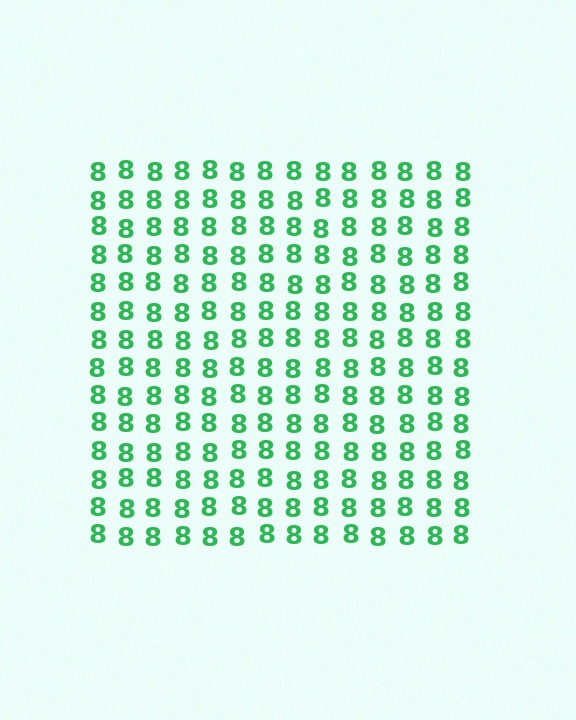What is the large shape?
The large shape is a square.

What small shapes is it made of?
It is made of small digit 8's.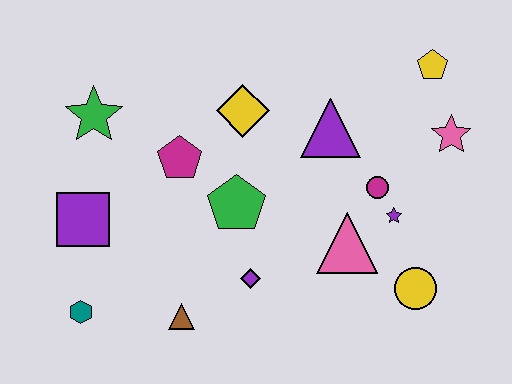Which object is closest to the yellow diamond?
The magenta pentagon is closest to the yellow diamond.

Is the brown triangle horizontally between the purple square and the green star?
No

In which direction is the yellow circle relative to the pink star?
The yellow circle is below the pink star.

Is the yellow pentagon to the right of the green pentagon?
Yes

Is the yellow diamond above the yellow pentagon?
No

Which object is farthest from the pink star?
The teal hexagon is farthest from the pink star.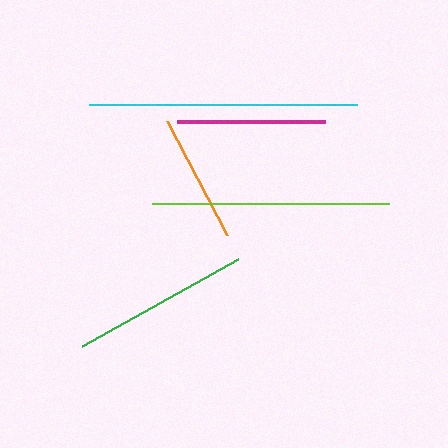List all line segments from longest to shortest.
From longest to shortest: cyan, lime, green, magenta, orange.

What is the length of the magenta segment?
The magenta segment is approximately 147 pixels long.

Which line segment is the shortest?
The orange line is the shortest at approximately 129 pixels.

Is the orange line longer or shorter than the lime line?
The lime line is longer than the orange line.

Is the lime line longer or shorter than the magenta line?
The lime line is longer than the magenta line.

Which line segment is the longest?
The cyan line is the longest at approximately 269 pixels.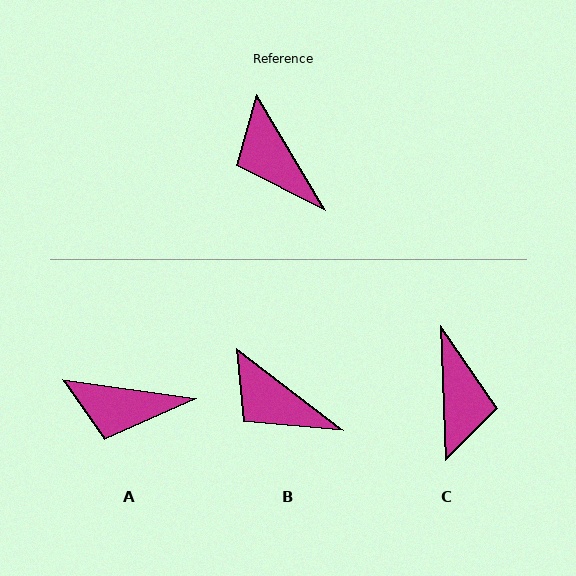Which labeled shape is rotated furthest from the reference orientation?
C, about 151 degrees away.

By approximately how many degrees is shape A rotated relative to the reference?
Approximately 51 degrees counter-clockwise.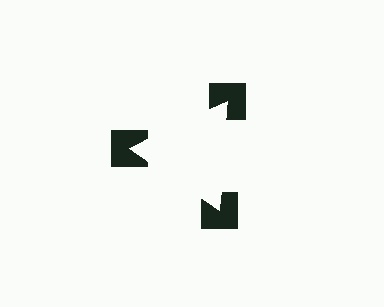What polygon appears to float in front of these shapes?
An illusory triangle — its edges are inferred from the aligned wedge cuts in the notched squares, not physically drawn.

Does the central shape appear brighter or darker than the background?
It typically appears slightly brighter than the background, even though no actual brightness change is drawn.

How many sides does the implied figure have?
3 sides.